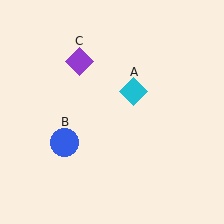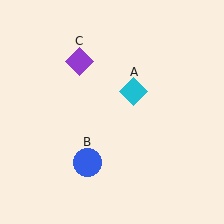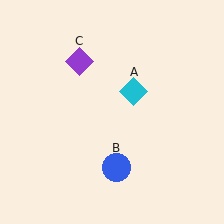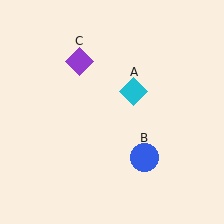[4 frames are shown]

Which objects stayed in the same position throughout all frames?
Cyan diamond (object A) and purple diamond (object C) remained stationary.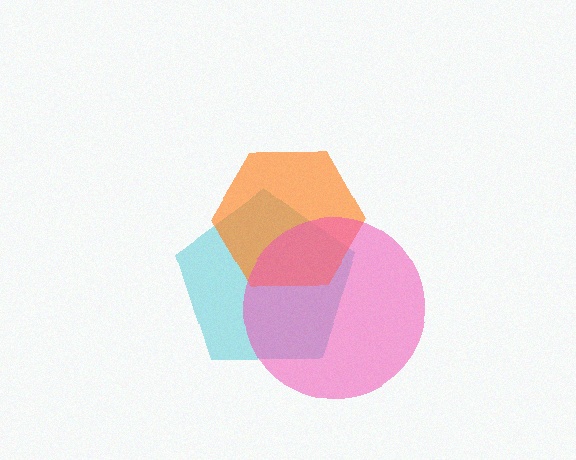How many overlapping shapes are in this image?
There are 3 overlapping shapes in the image.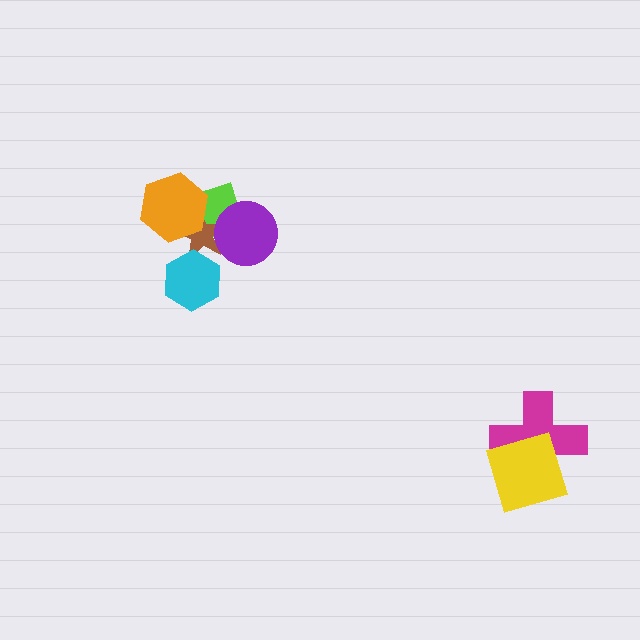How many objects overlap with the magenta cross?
1 object overlaps with the magenta cross.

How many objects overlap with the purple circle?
2 objects overlap with the purple circle.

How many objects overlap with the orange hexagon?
2 objects overlap with the orange hexagon.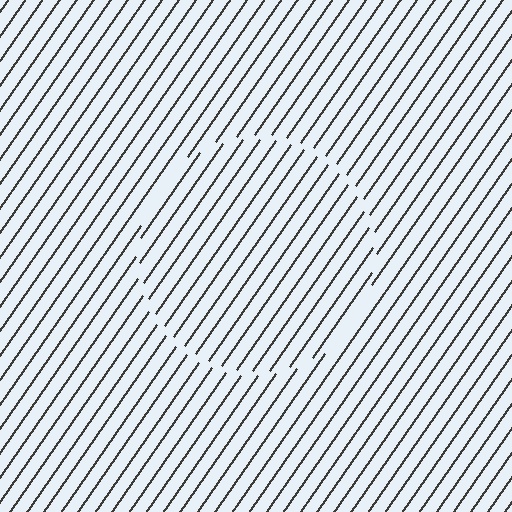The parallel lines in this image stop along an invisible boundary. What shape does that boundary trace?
An illusory circle. The interior of the shape contains the same grating, shifted by half a period — the contour is defined by the phase discontinuity where line-ends from the inner and outer gratings abut.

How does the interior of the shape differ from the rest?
The interior of the shape contains the same grating, shifted by half a period — the contour is defined by the phase discontinuity where line-ends from the inner and outer gratings abut.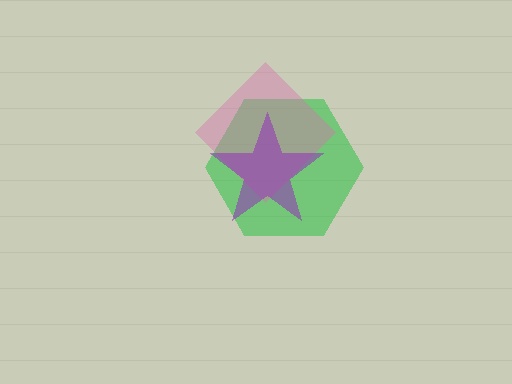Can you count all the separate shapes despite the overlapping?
Yes, there are 3 separate shapes.